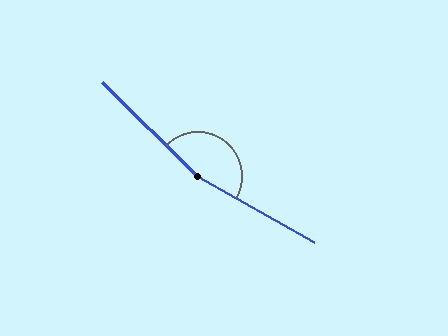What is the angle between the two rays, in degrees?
Approximately 165 degrees.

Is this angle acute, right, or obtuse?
It is obtuse.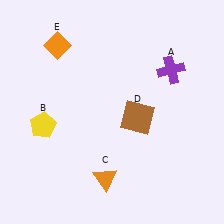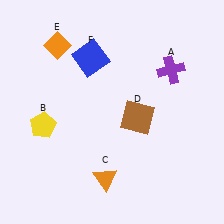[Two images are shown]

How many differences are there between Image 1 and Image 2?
There is 1 difference between the two images.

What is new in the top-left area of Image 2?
A blue square (F) was added in the top-left area of Image 2.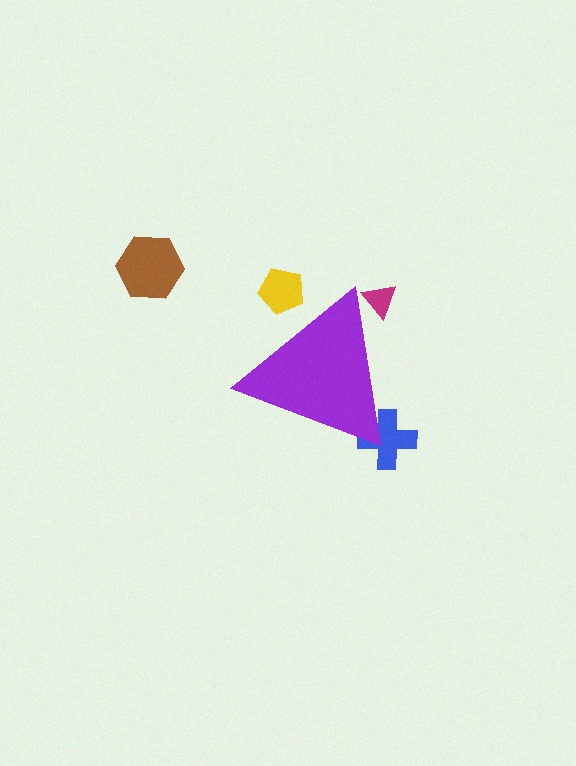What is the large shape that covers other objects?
A purple triangle.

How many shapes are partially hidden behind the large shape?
3 shapes are partially hidden.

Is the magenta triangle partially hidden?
Yes, the magenta triangle is partially hidden behind the purple triangle.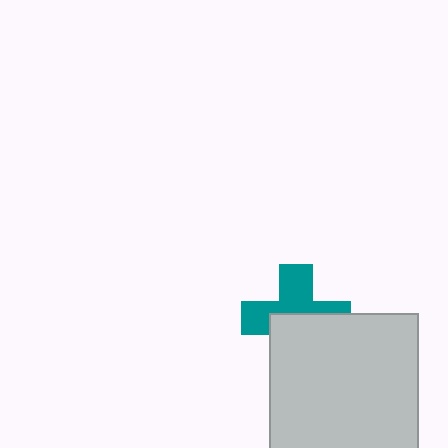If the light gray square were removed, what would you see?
You would see the complete teal cross.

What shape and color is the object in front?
The object in front is a light gray square.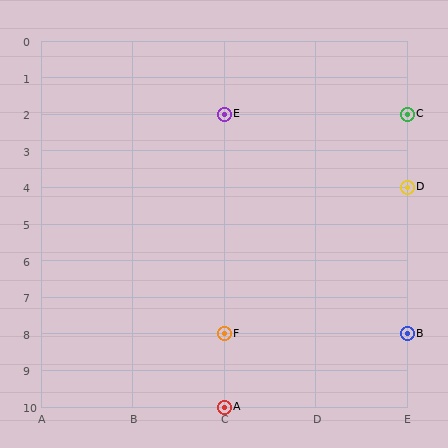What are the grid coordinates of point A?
Point A is at grid coordinates (C, 10).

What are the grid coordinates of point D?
Point D is at grid coordinates (E, 4).